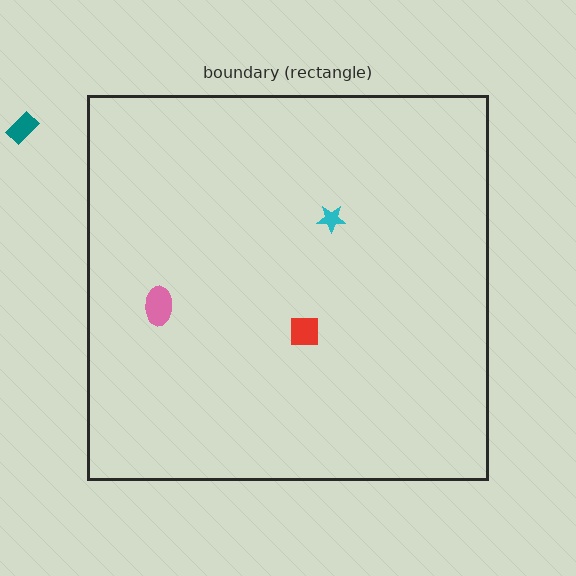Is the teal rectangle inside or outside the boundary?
Outside.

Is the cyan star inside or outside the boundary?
Inside.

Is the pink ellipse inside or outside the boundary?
Inside.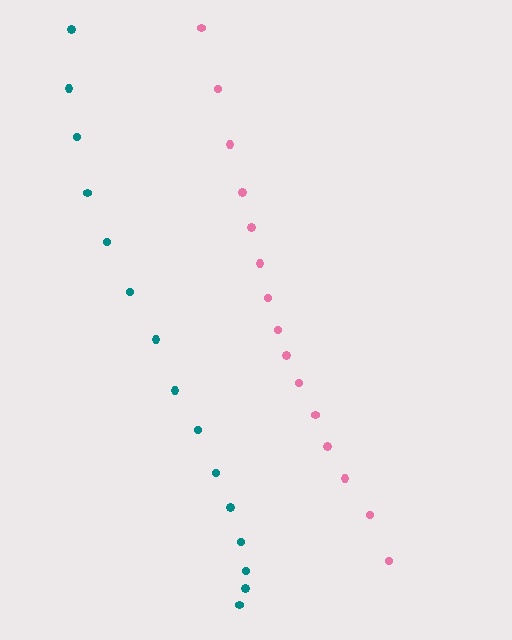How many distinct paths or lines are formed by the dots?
There are 2 distinct paths.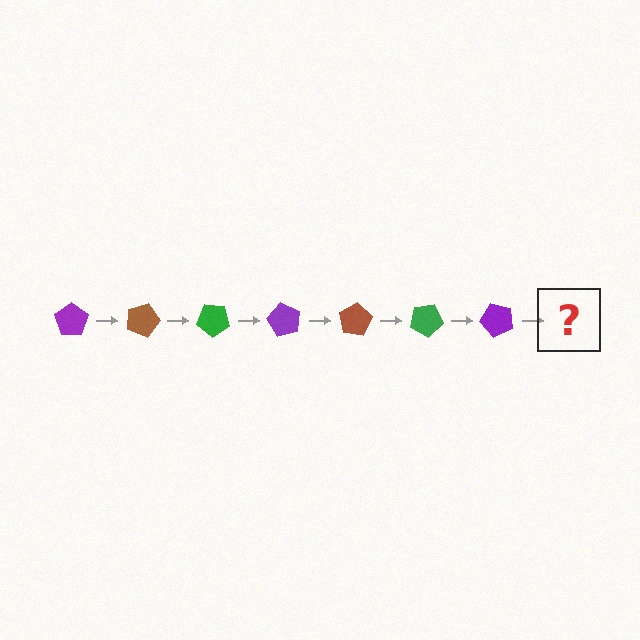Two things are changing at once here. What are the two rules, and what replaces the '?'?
The two rules are that it rotates 20 degrees each step and the color cycles through purple, brown, and green. The '?' should be a brown pentagon, rotated 140 degrees from the start.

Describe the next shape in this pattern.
It should be a brown pentagon, rotated 140 degrees from the start.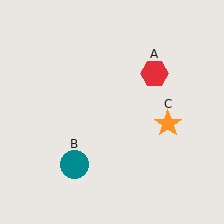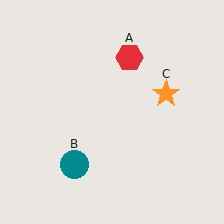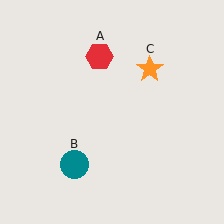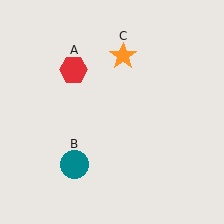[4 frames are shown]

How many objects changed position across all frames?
2 objects changed position: red hexagon (object A), orange star (object C).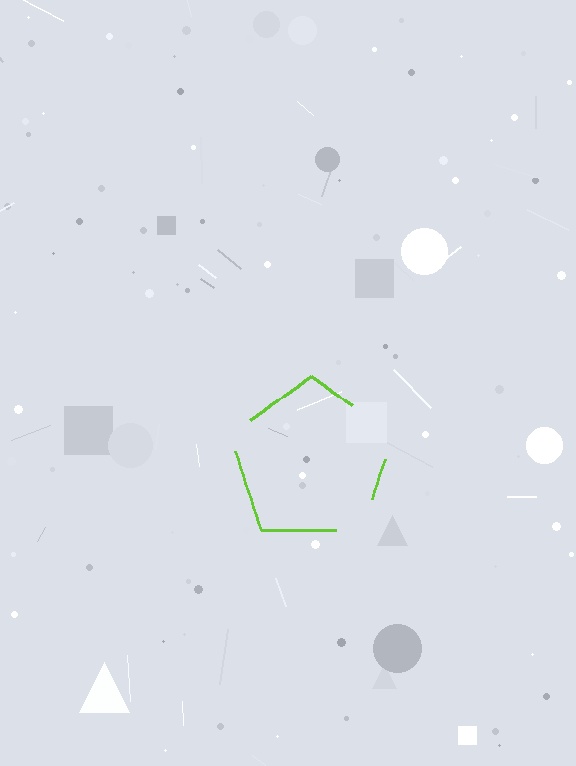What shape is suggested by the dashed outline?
The dashed outline suggests a pentagon.